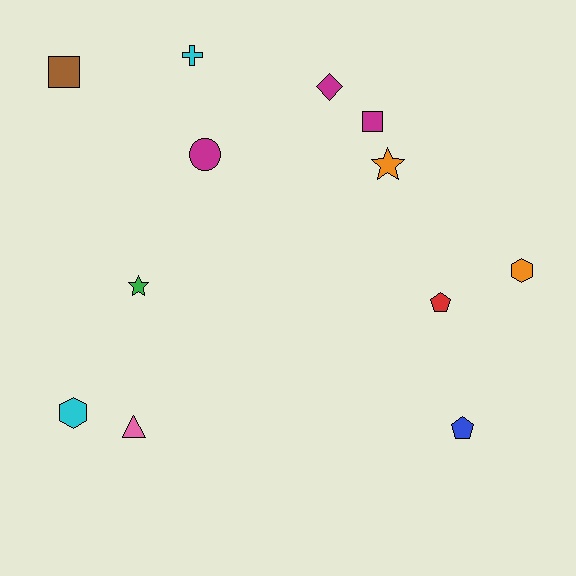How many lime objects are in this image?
There are no lime objects.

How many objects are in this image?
There are 12 objects.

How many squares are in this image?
There are 2 squares.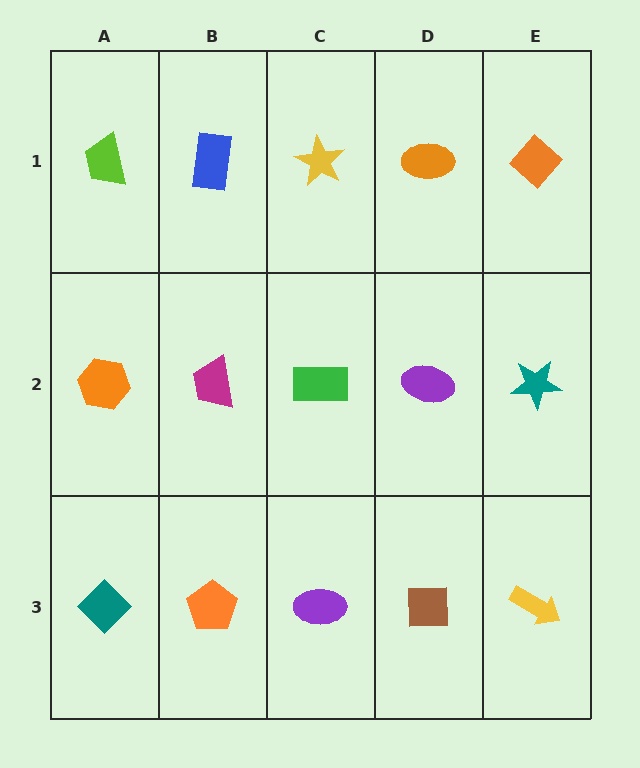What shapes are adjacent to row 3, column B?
A magenta trapezoid (row 2, column B), a teal diamond (row 3, column A), a purple ellipse (row 3, column C).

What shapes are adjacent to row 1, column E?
A teal star (row 2, column E), an orange ellipse (row 1, column D).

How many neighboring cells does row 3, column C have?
3.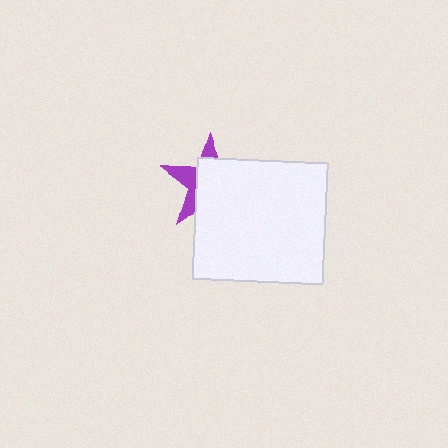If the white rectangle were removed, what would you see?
You would see the complete purple star.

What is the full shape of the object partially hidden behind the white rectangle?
The partially hidden object is a purple star.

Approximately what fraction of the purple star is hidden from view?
Roughly 67% of the purple star is hidden behind the white rectangle.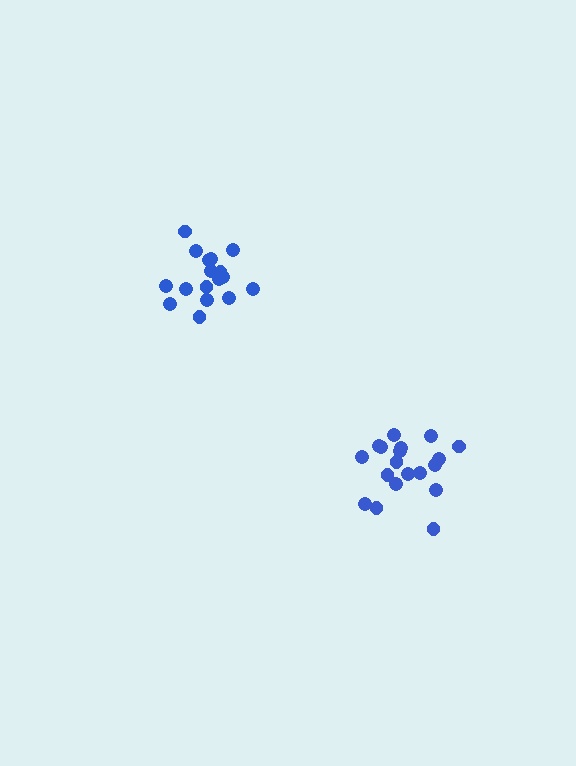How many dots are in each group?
Group 1: 18 dots, Group 2: 19 dots (37 total).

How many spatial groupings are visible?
There are 2 spatial groupings.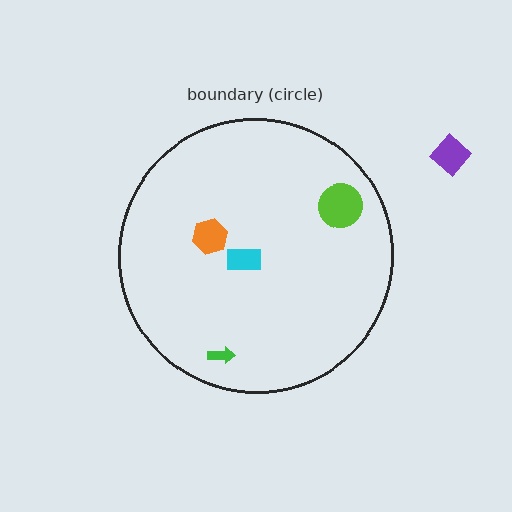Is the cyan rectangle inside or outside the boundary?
Inside.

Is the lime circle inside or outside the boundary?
Inside.